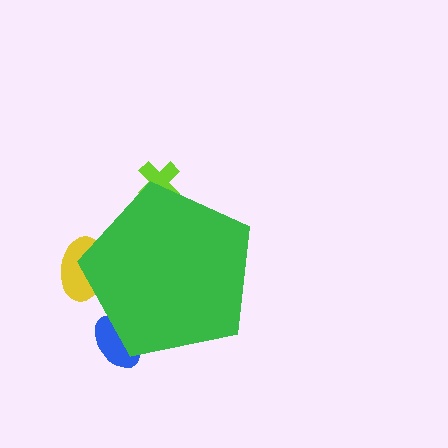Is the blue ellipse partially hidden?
Yes, the blue ellipse is partially hidden behind the green pentagon.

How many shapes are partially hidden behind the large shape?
3 shapes are partially hidden.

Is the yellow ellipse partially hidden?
Yes, the yellow ellipse is partially hidden behind the green pentagon.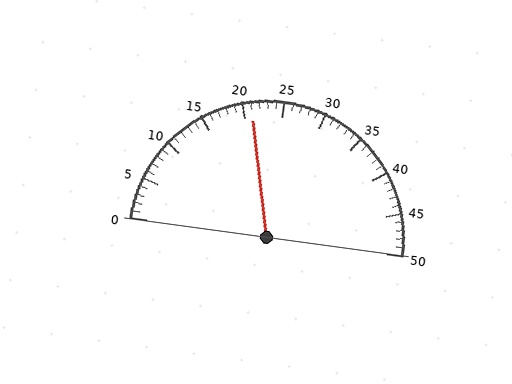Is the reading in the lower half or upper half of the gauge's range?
The reading is in the lower half of the range (0 to 50).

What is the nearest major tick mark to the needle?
The nearest major tick mark is 20.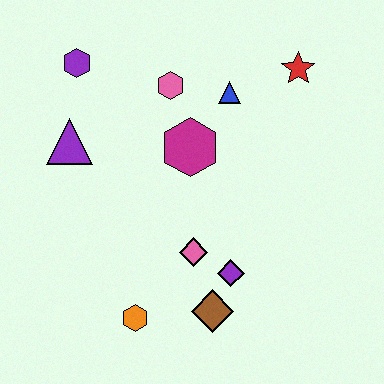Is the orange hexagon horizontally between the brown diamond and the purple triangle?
Yes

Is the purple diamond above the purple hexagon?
No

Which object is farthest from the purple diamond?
The purple hexagon is farthest from the purple diamond.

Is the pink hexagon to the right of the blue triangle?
No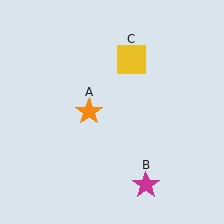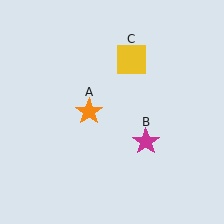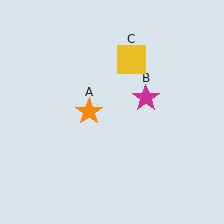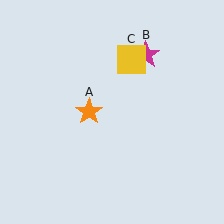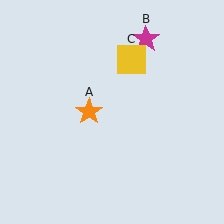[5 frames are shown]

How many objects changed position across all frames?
1 object changed position: magenta star (object B).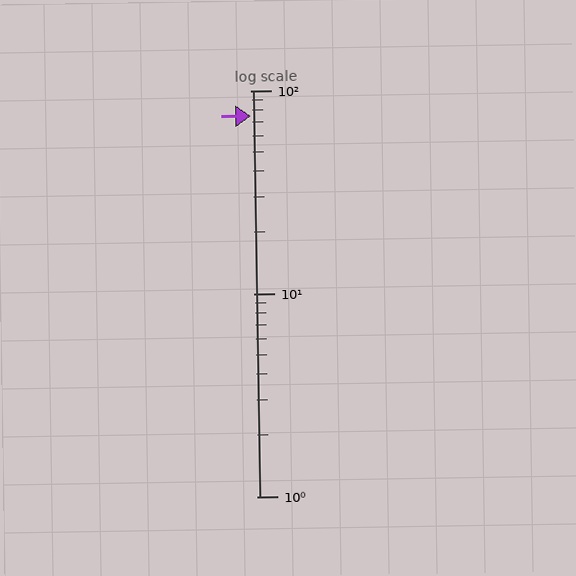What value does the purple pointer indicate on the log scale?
The pointer indicates approximately 75.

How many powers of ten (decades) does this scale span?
The scale spans 2 decades, from 1 to 100.